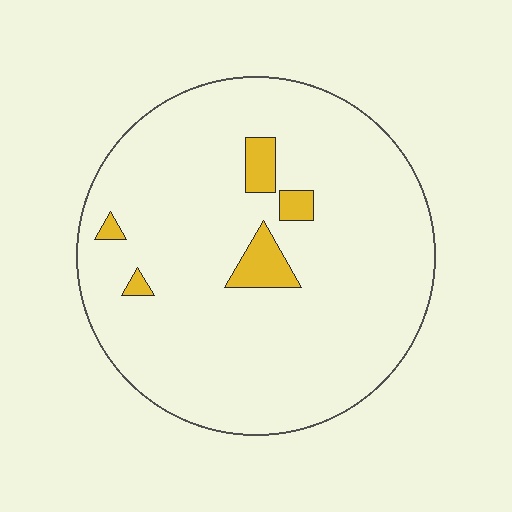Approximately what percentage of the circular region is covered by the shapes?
Approximately 5%.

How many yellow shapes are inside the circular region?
5.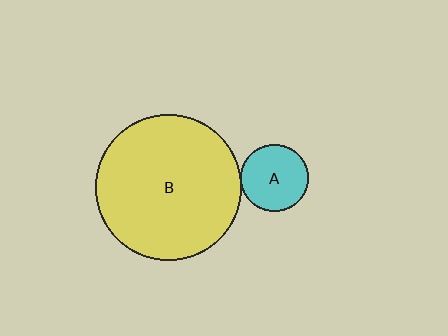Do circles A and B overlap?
Yes.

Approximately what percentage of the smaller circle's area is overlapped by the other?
Approximately 5%.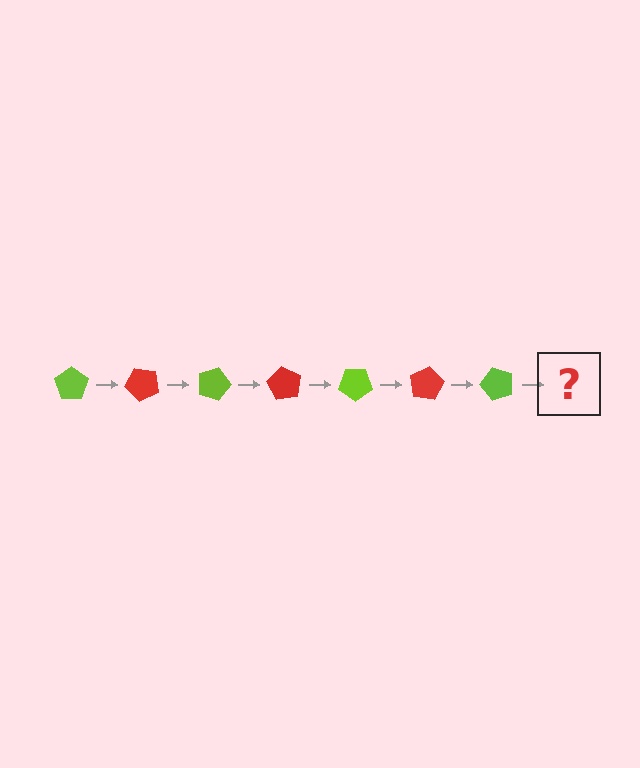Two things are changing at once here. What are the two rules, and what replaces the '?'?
The two rules are that it rotates 45 degrees each step and the color cycles through lime and red. The '?' should be a red pentagon, rotated 315 degrees from the start.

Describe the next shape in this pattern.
It should be a red pentagon, rotated 315 degrees from the start.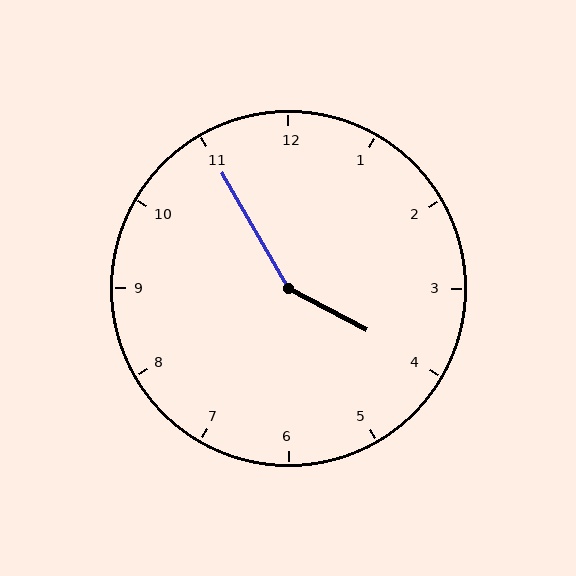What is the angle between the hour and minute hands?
Approximately 148 degrees.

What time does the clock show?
3:55.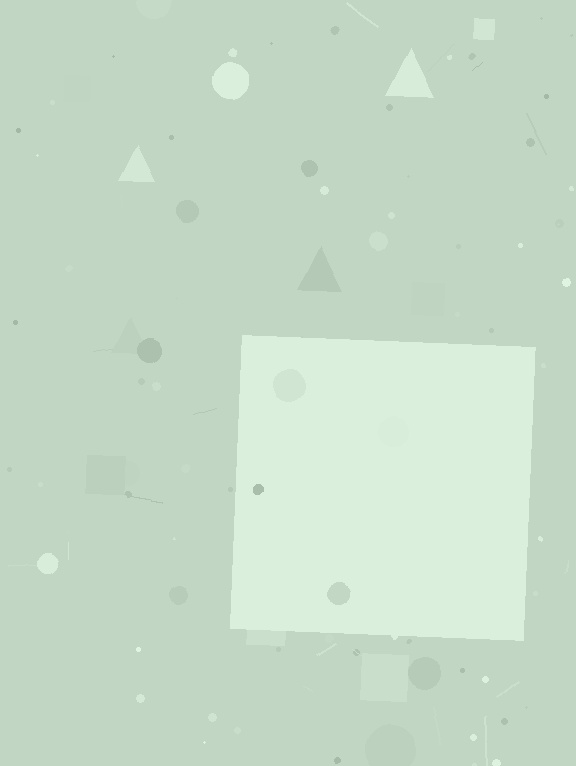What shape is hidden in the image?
A square is hidden in the image.